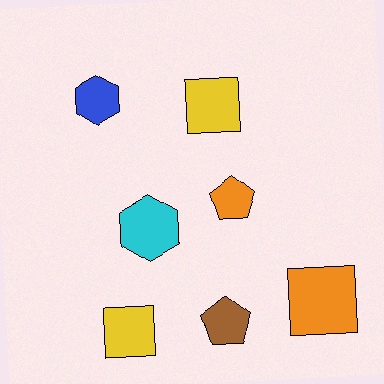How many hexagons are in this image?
There are 2 hexagons.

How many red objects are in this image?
There are no red objects.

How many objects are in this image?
There are 7 objects.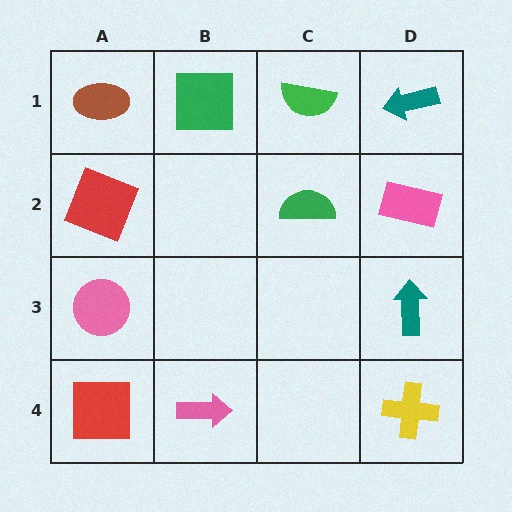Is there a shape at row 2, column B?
No, that cell is empty.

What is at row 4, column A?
A red square.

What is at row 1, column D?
A teal arrow.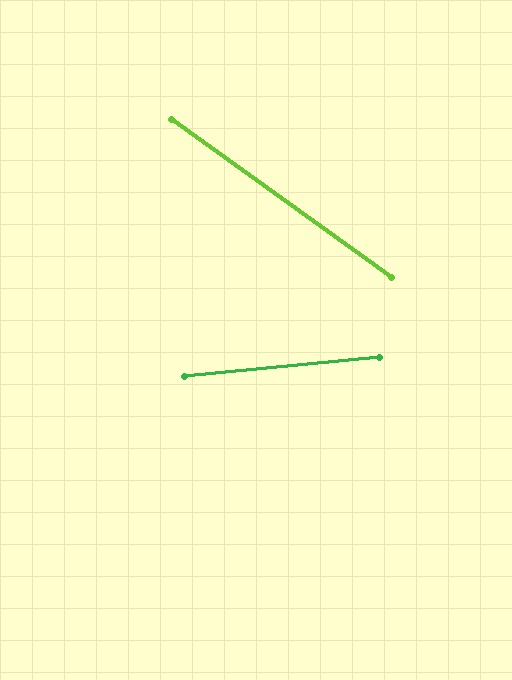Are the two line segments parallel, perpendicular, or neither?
Neither parallel nor perpendicular — they differ by about 41°.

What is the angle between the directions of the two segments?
Approximately 41 degrees.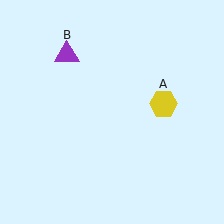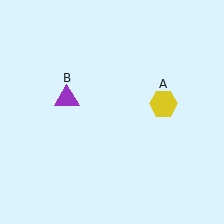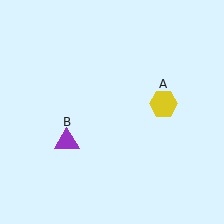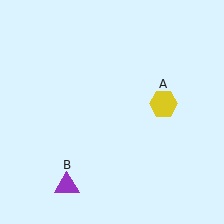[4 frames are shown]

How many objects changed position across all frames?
1 object changed position: purple triangle (object B).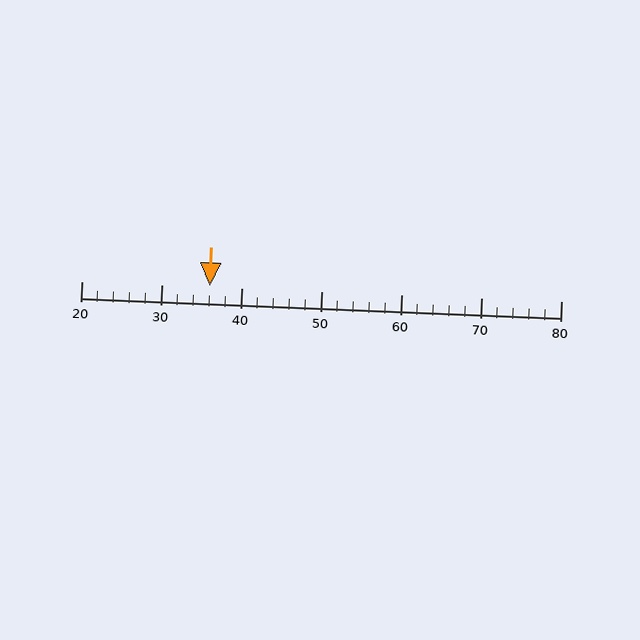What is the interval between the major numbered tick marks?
The major tick marks are spaced 10 units apart.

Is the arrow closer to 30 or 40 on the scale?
The arrow is closer to 40.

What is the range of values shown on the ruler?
The ruler shows values from 20 to 80.